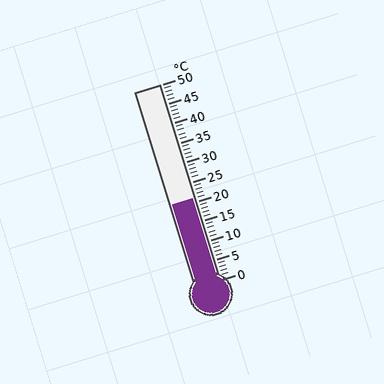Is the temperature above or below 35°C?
The temperature is below 35°C.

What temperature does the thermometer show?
The thermometer shows approximately 21°C.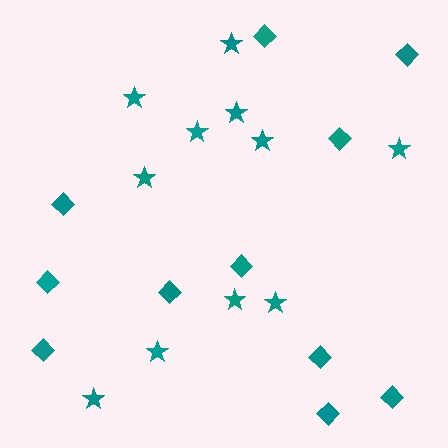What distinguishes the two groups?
There are 2 groups: one group of stars (11) and one group of diamonds (11).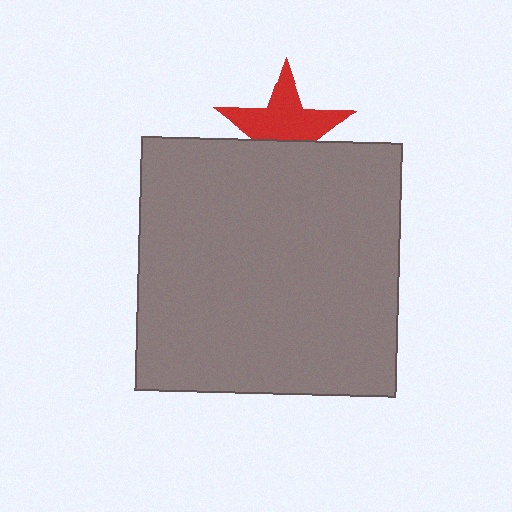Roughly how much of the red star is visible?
About half of it is visible (roughly 63%).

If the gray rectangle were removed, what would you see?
You would see the complete red star.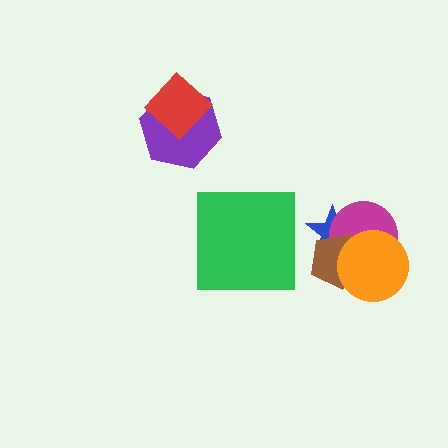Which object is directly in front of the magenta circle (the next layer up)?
The brown pentagon is directly in front of the magenta circle.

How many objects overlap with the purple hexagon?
1 object overlaps with the purple hexagon.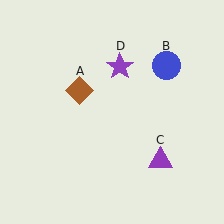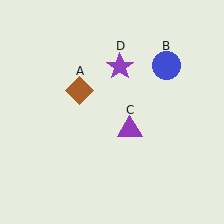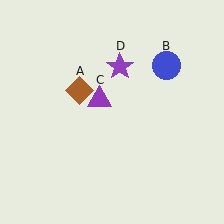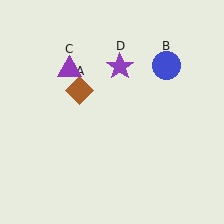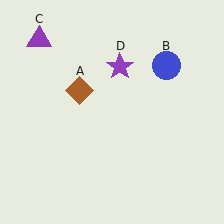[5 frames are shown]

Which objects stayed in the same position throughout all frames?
Brown diamond (object A) and blue circle (object B) and purple star (object D) remained stationary.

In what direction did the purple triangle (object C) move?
The purple triangle (object C) moved up and to the left.